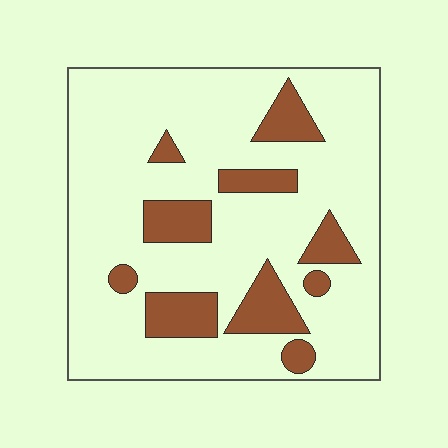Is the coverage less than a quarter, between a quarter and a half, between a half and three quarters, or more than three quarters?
Less than a quarter.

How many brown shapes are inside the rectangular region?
10.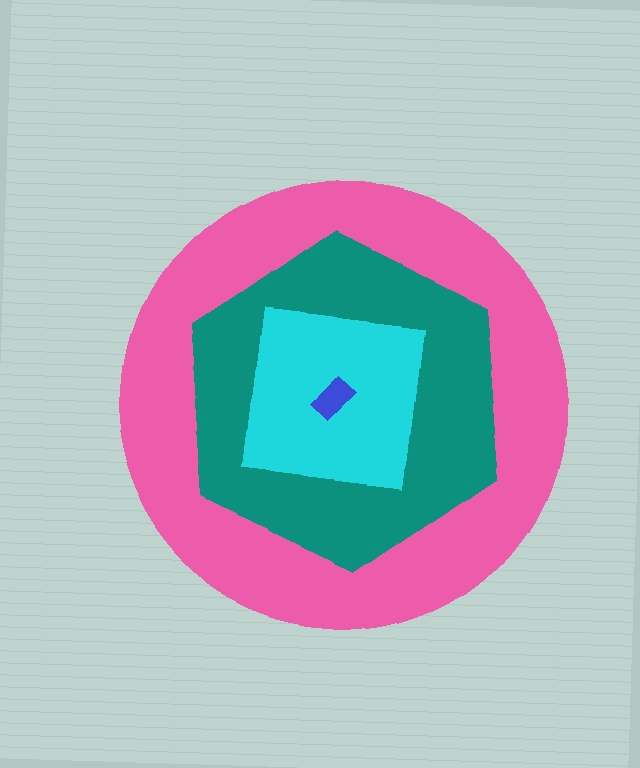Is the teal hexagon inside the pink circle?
Yes.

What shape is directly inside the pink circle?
The teal hexagon.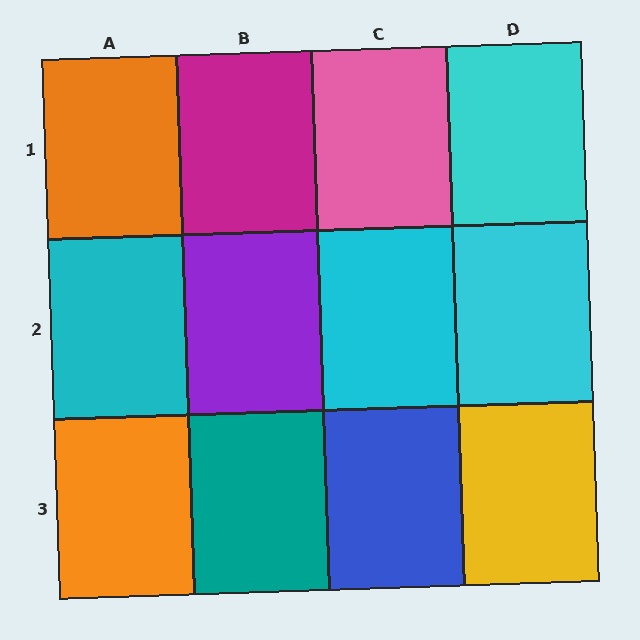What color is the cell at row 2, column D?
Cyan.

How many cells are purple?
1 cell is purple.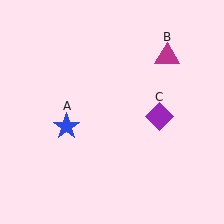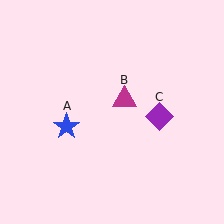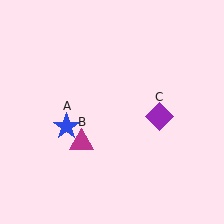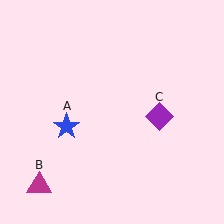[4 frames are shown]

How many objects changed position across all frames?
1 object changed position: magenta triangle (object B).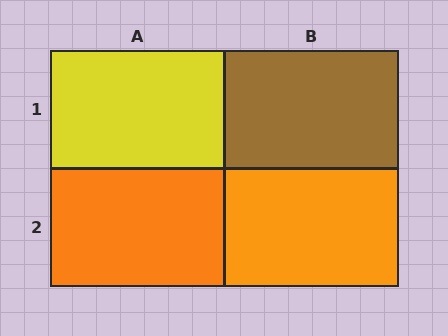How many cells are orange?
2 cells are orange.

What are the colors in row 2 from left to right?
Orange, orange.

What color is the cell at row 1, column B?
Brown.